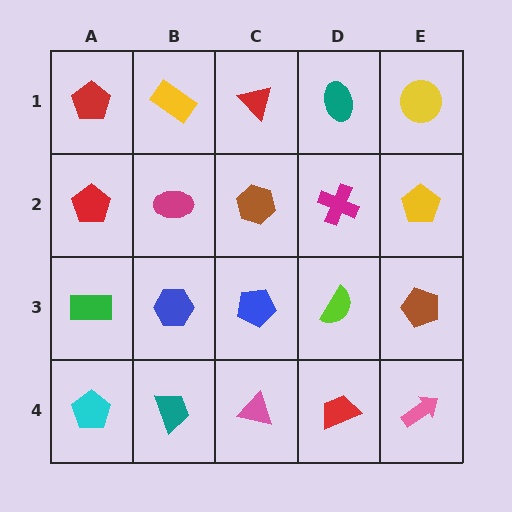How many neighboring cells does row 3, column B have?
4.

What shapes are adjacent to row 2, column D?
A teal ellipse (row 1, column D), a lime semicircle (row 3, column D), a brown hexagon (row 2, column C), a yellow pentagon (row 2, column E).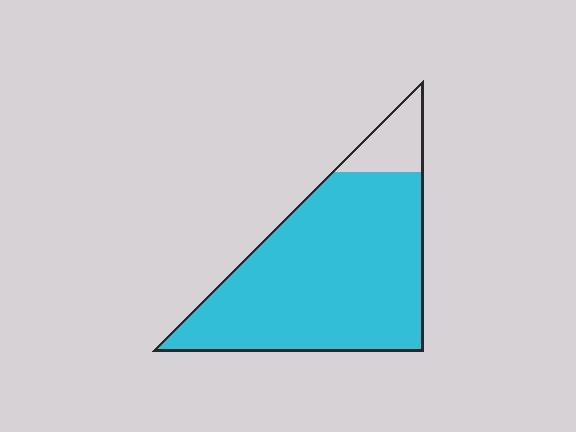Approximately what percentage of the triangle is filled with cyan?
Approximately 90%.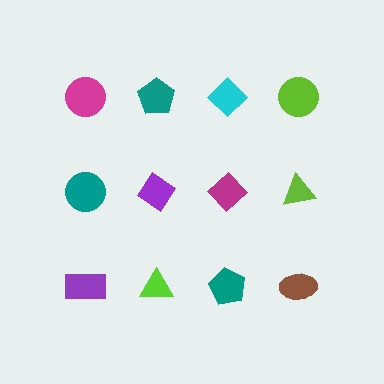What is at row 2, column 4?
A lime triangle.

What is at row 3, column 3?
A teal pentagon.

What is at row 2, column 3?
A magenta diamond.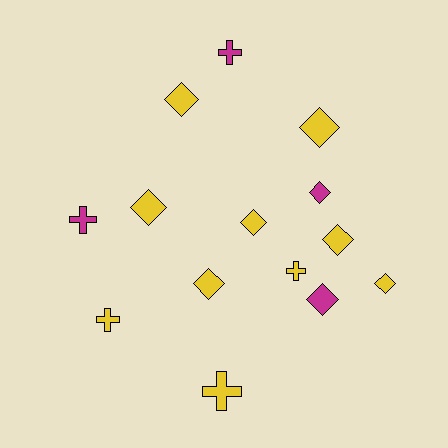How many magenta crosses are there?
There are 2 magenta crosses.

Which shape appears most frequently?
Diamond, with 9 objects.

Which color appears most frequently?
Yellow, with 10 objects.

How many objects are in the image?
There are 14 objects.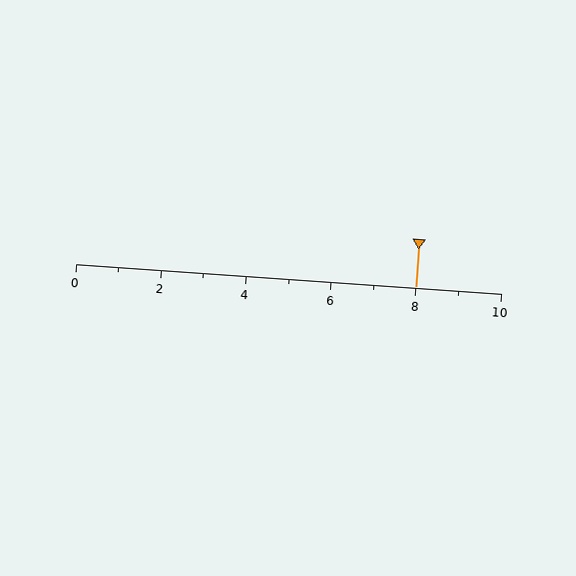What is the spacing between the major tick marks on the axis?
The major ticks are spaced 2 apart.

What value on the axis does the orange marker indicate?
The marker indicates approximately 8.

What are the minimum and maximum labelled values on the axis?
The axis runs from 0 to 10.